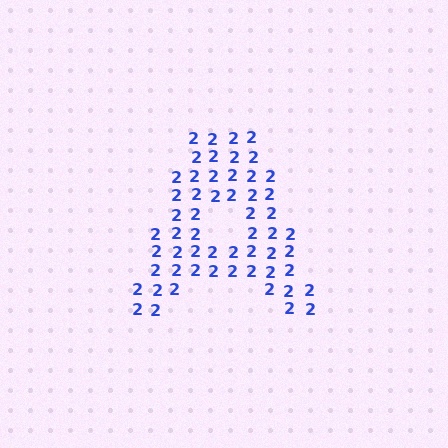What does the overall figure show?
The overall figure shows the letter A.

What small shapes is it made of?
It is made of small digit 2's.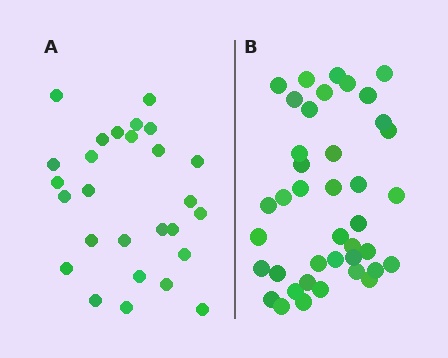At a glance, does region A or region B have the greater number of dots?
Region B (the right region) has more dots.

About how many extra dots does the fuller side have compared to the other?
Region B has approximately 15 more dots than region A.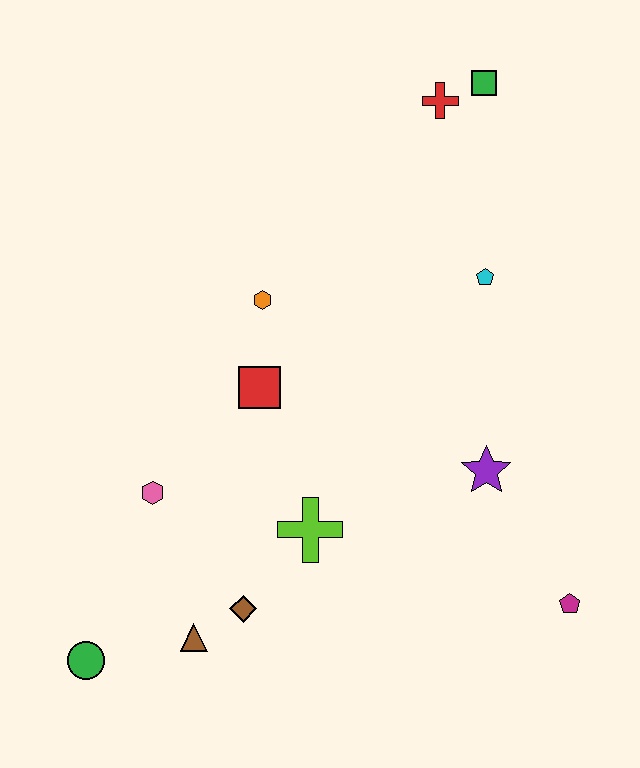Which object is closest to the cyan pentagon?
The red cross is closest to the cyan pentagon.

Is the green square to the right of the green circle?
Yes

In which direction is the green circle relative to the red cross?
The green circle is below the red cross.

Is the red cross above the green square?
No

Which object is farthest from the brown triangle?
The green square is farthest from the brown triangle.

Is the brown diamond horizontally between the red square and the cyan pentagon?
No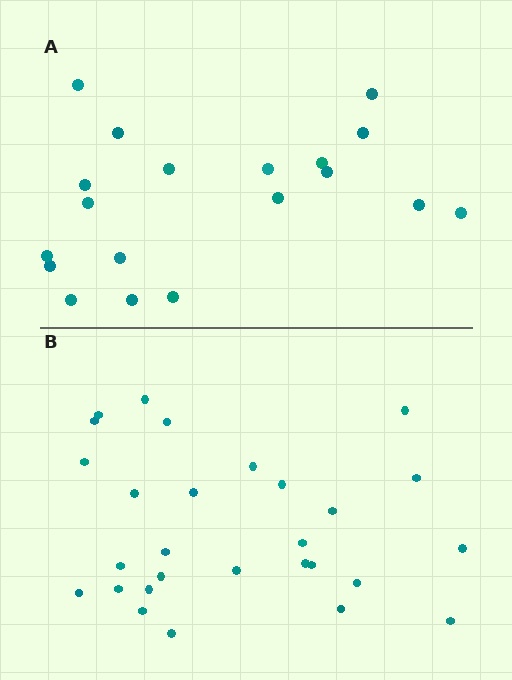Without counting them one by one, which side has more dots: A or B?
Region B (the bottom region) has more dots.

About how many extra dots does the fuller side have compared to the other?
Region B has roughly 8 or so more dots than region A.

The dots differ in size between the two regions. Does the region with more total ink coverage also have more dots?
No. Region A has more total ink coverage because its dots are larger, but region B actually contains more individual dots. Total area can be misleading — the number of items is what matters here.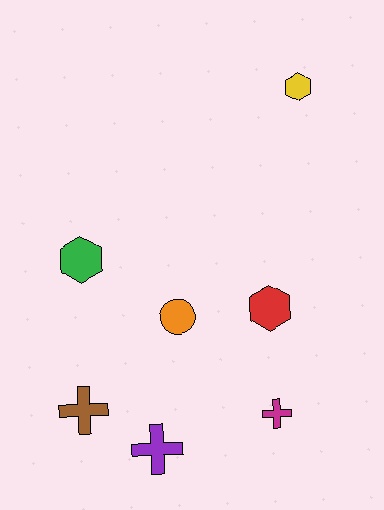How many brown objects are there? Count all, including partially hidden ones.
There is 1 brown object.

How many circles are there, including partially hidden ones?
There is 1 circle.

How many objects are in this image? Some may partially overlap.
There are 7 objects.